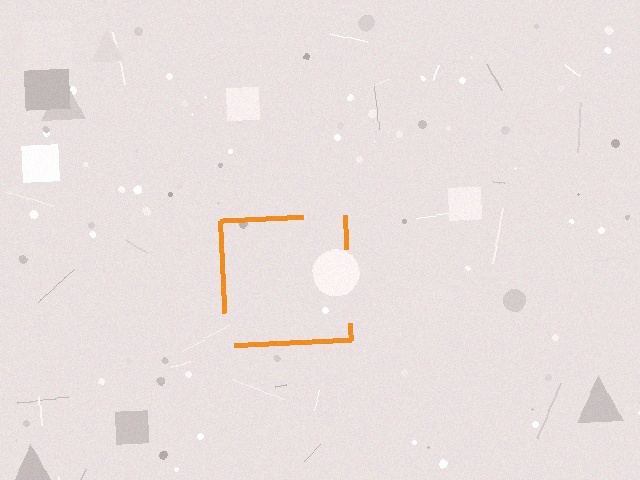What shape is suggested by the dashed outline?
The dashed outline suggests a square.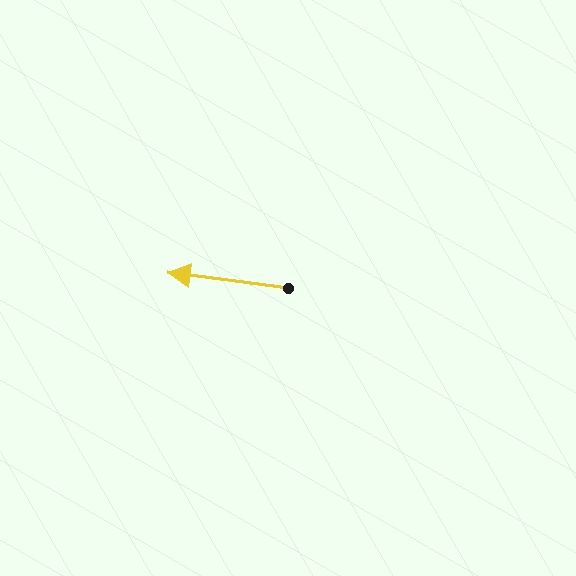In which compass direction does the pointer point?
West.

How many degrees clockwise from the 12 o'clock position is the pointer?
Approximately 277 degrees.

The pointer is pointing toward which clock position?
Roughly 9 o'clock.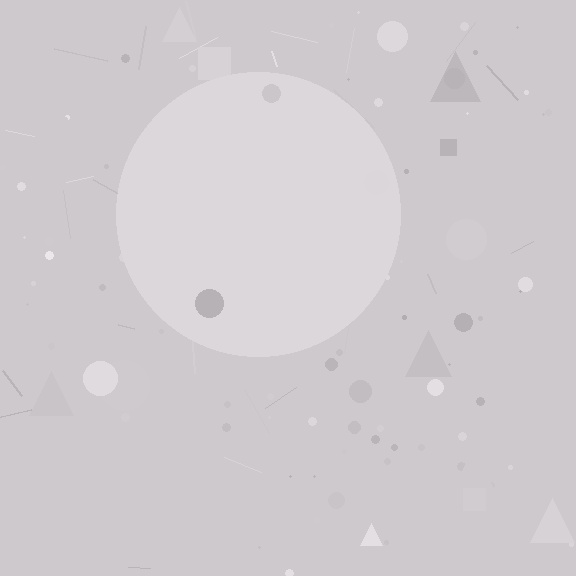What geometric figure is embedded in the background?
A circle is embedded in the background.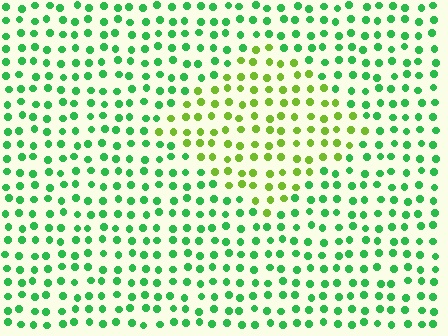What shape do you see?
I see a diamond.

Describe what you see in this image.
The image is filled with small green elements in a uniform arrangement. A diamond-shaped region is visible where the elements are tinted to a slightly different hue, forming a subtle color boundary.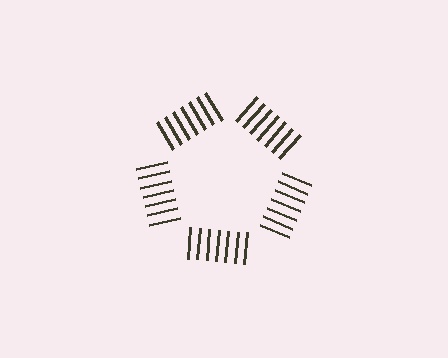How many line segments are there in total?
35 — 7 along each of the 5 edges.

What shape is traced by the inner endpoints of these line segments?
An illusory pentagon — the line segments terminate on its edges but no continuous stroke is drawn.